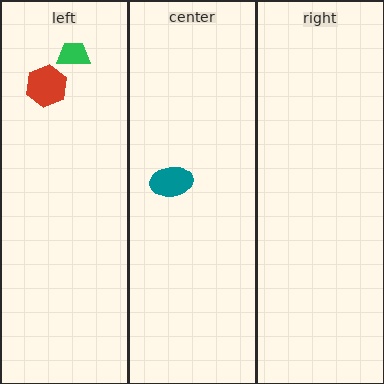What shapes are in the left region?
The green trapezoid, the red hexagon.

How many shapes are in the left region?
2.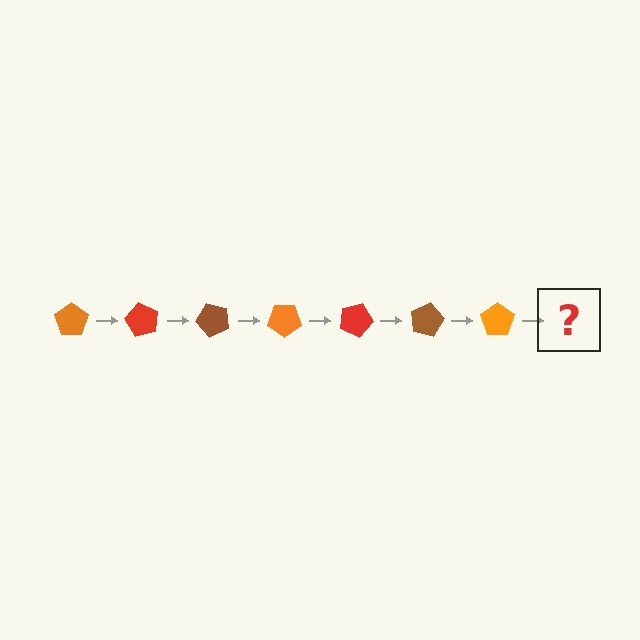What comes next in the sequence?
The next element should be a red pentagon, rotated 420 degrees from the start.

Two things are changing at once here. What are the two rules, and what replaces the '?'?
The two rules are that it rotates 60 degrees each step and the color cycles through orange, red, and brown. The '?' should be a red pentagon, rotated 420 degrees from the start.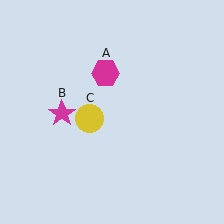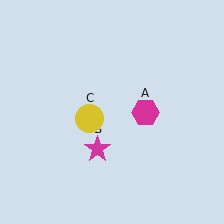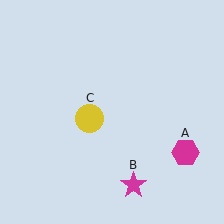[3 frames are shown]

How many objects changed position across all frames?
2 objects changed position: magenta hexagon (object A), magenta star (object B).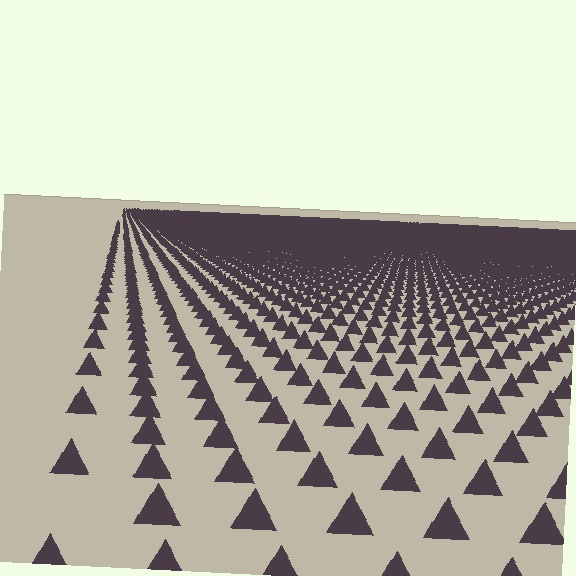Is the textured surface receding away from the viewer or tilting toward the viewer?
The surface is receding away from the viewer. Texture elements get smaller and denser toward the top.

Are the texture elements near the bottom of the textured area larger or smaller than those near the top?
Larger. Near the bottom, elements are closer to the viewer and appear at a bigger on-screen size.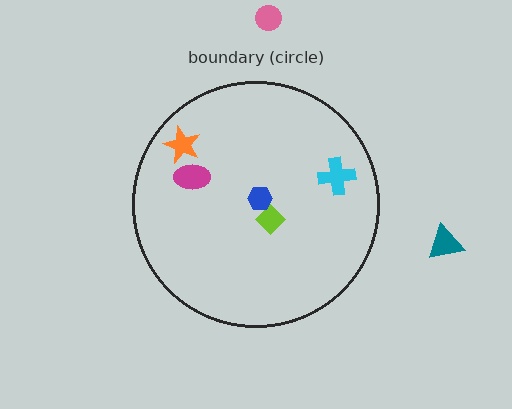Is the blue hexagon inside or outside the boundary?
Inside.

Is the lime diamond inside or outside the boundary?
Inside.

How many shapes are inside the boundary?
5 inside, 2 outside.